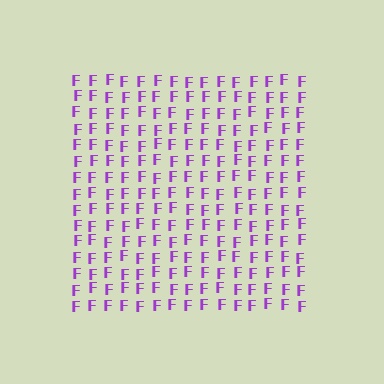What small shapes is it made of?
It is made of small letter F's.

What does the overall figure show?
The overall figure shows a square.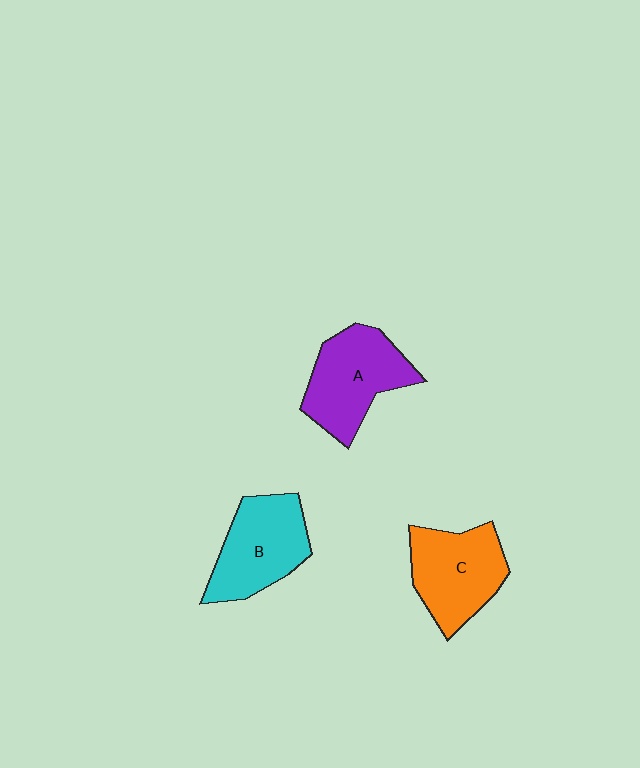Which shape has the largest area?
Shape A (purple).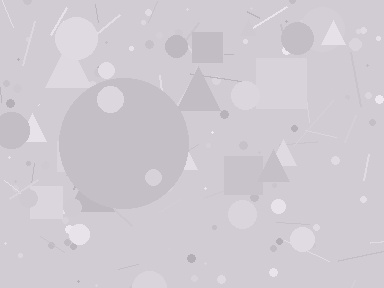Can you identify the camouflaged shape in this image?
The camouflaged shape is a circle.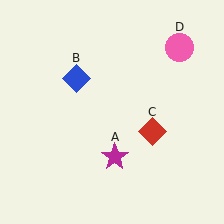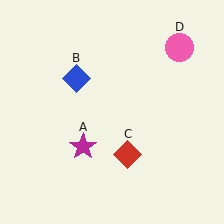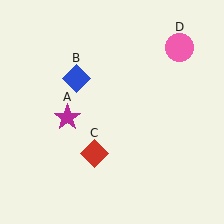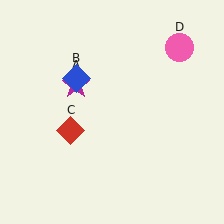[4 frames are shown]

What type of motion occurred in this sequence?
The magenta star (object A), red diamond (object C) rotated clockwise around the center of the scene.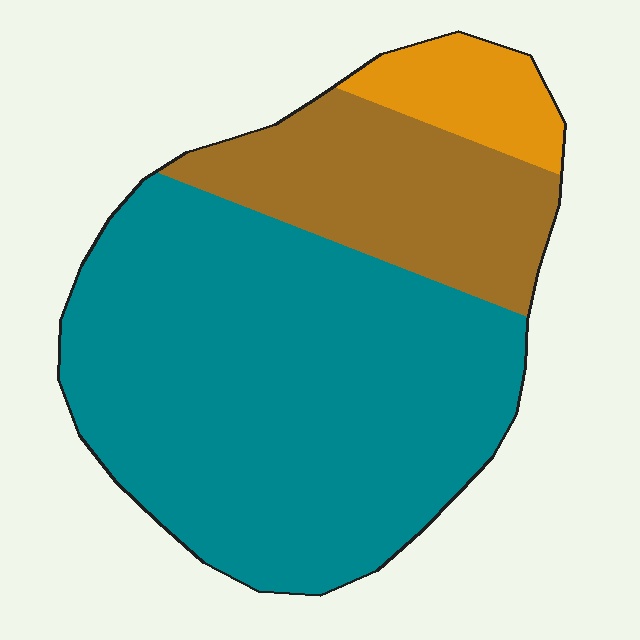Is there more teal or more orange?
Teal.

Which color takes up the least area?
Orange, at roughly 10%.